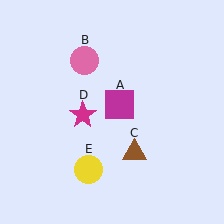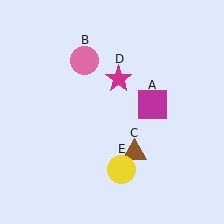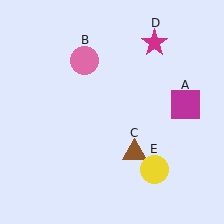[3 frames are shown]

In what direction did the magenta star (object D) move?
The magenta star (object D) moved up and to the right.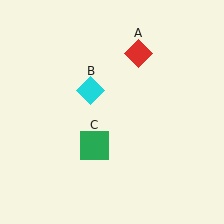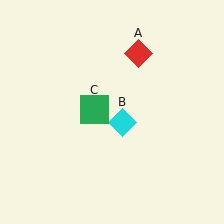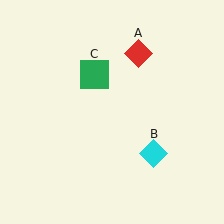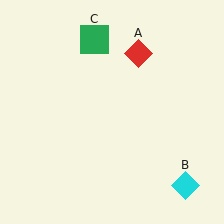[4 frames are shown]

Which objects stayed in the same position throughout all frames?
Red diamond (object A) remained stationary.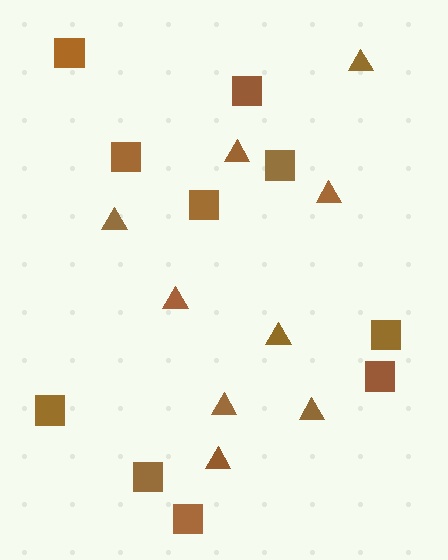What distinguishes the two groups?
There are 2 groups: one group of triangles (9) and one group of squares (10).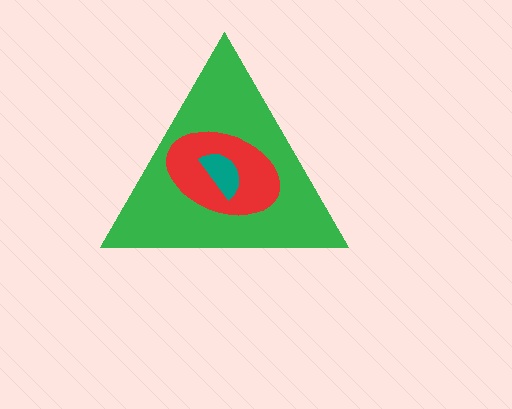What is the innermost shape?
The teal semicircle.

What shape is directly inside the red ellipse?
The teal semicircle.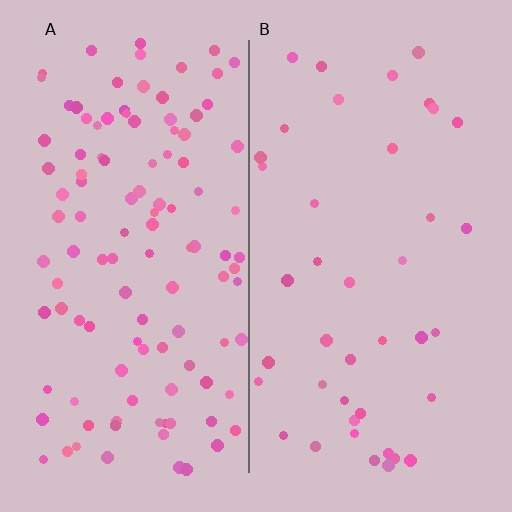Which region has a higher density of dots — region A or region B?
A (the left).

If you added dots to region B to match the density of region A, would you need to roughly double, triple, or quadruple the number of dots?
Approximately triple.